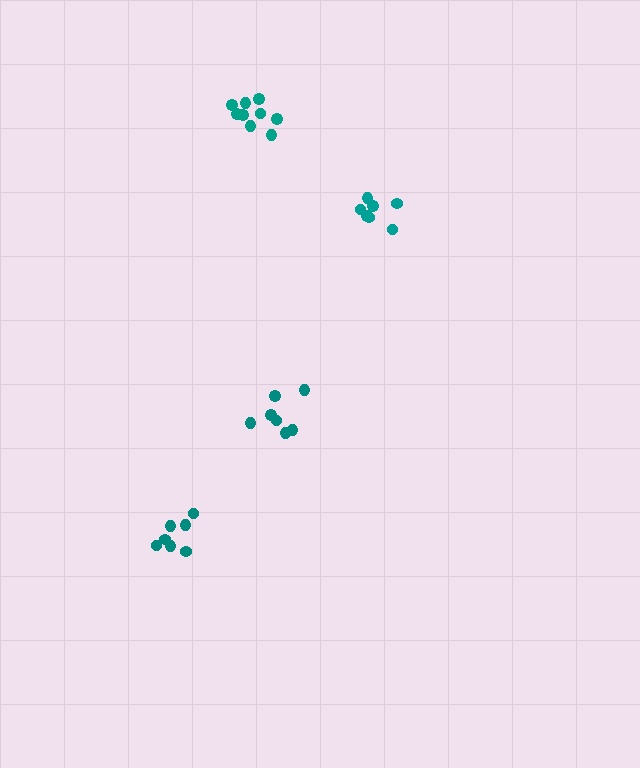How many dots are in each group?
Group 1: 7 dots, Group 2: 9 dots, Group 3: 7 dots, Group 4: 7 dots (30 total).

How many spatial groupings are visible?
There are 4 spatial groupings.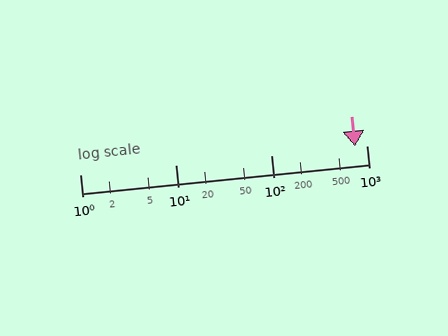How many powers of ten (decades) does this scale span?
The scale spans 3 decades, from 1 to 1000.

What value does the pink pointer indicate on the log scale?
The pointer indicates approximately 760.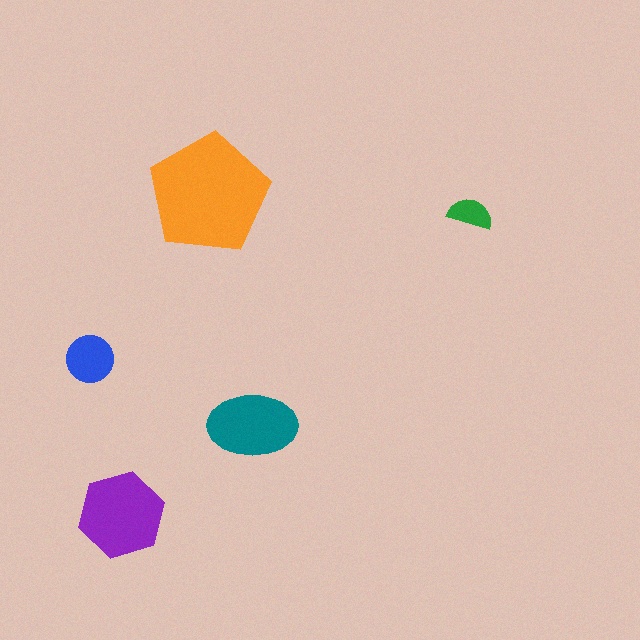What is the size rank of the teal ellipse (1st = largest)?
3rd.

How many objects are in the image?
There are 5 objects in the image.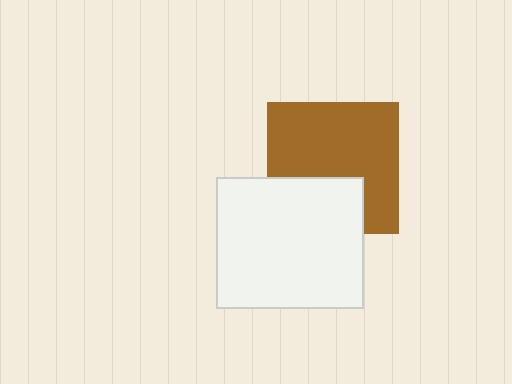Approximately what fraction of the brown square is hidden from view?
Roughly 31% of the brown square is hidden behind the white rectangle.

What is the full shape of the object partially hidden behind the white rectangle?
The partially hidden object is a brown square.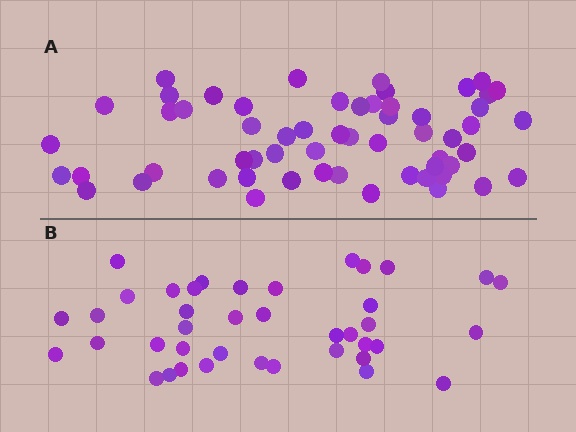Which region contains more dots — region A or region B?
Region A (the top region) has more dots.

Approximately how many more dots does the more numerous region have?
Region A has approximately 20 more dots than region B.